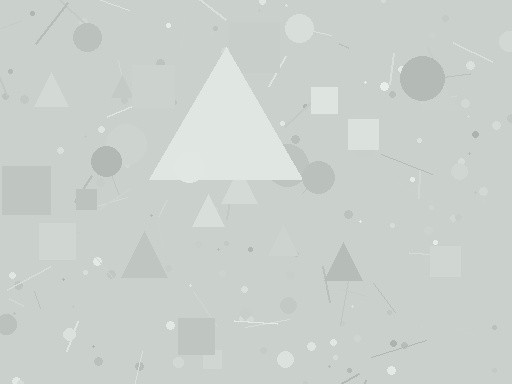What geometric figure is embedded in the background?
A triangle is embedded in the background.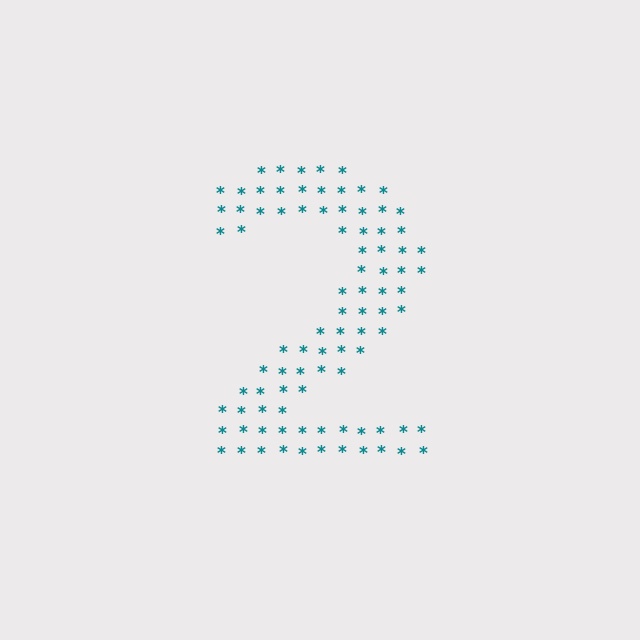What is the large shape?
The large shape is the digit 2.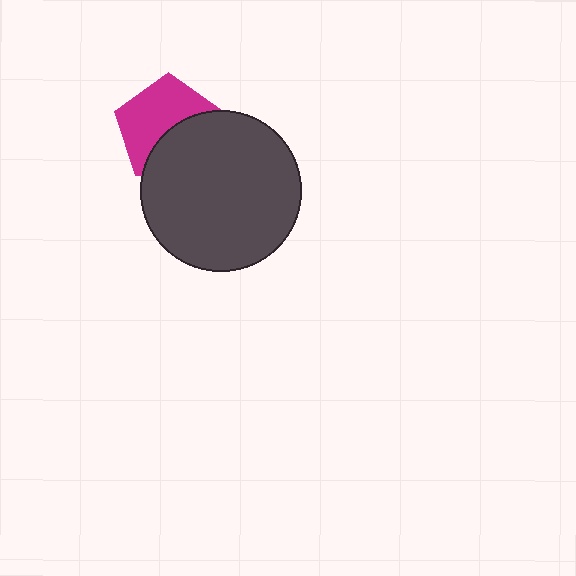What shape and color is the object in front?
The object in front is a dark gray circle.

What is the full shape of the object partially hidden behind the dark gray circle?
The partially hidden object is a magenta pentagon.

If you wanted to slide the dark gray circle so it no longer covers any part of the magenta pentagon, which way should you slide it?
Slide it down — that is the most direct way to separate the two shapes.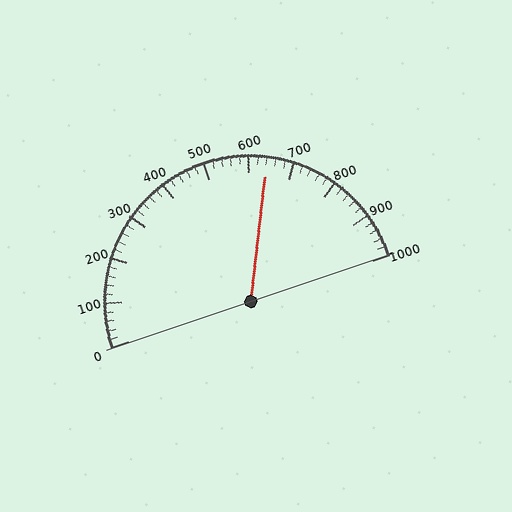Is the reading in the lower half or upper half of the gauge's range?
The reading is in the upper half of the range (0 to 1000).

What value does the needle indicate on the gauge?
The needle indicates approximately 640.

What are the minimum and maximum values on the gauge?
The gauge ranges from 0 to 1000.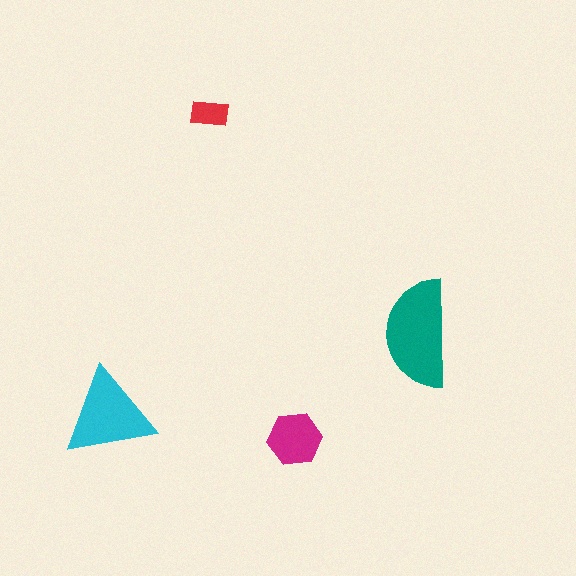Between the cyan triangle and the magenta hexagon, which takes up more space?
The cyan triangle.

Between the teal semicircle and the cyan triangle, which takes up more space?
The teal semicircle.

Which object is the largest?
The teal semicircle.